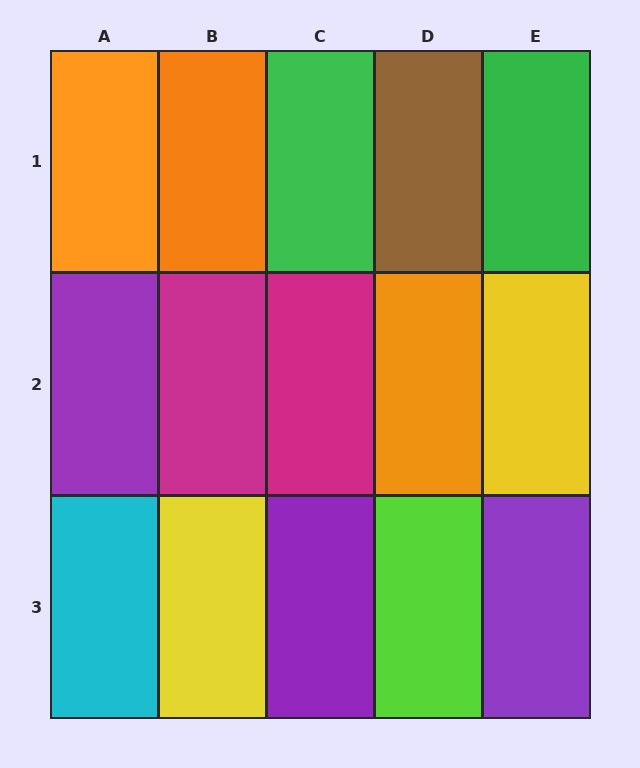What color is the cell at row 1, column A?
Orange.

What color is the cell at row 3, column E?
Purple.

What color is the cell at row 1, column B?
Orange.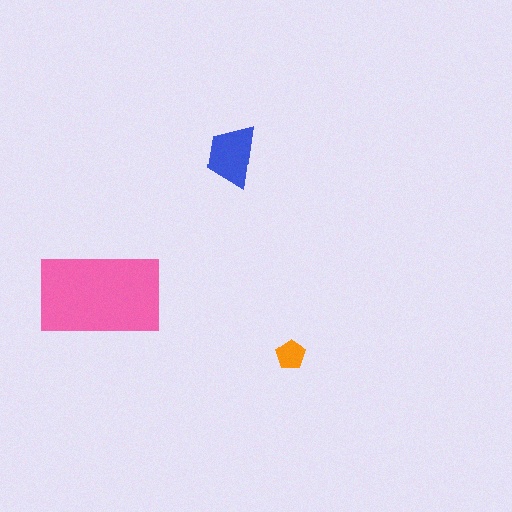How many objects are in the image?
There are 3 objects in the image.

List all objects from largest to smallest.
The pink rectangle, the blue trapezoid, the orange pentagon.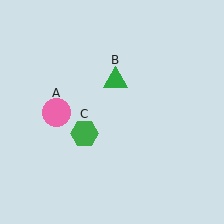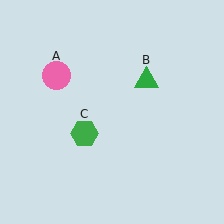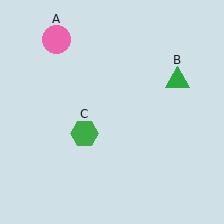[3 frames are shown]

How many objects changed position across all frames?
2 objects changed position: pink circle (object A), green triangle (object B).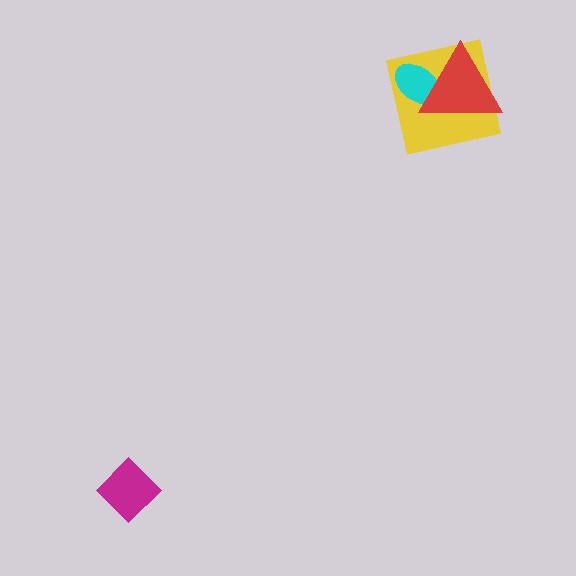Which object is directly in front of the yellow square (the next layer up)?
The cyan ellipse is directly in front of the yellow square.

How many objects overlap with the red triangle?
2 objects overlap with the red triangle.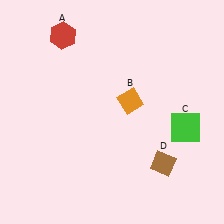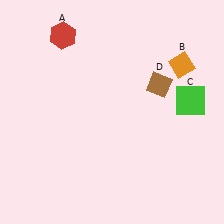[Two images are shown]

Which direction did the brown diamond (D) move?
The brown diamond (D) moved up.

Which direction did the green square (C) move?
The green square (C) moved up.